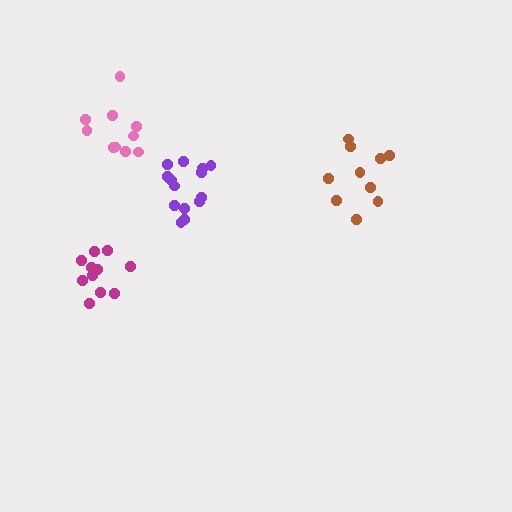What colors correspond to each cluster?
The clusters are colored: brown, purple, magenta, pink.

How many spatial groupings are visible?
There are 4 spatial groupings.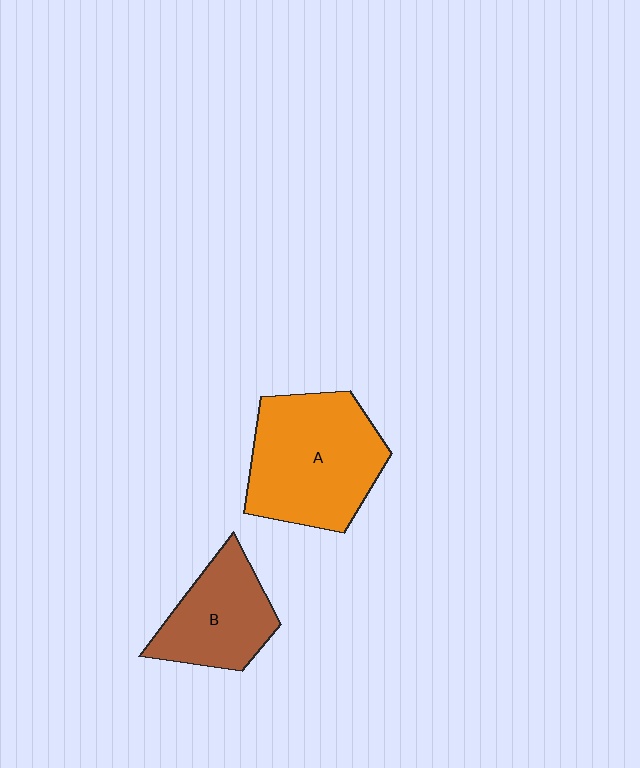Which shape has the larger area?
Shape A (orange).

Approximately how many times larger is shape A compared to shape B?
Approximately 1.5 times.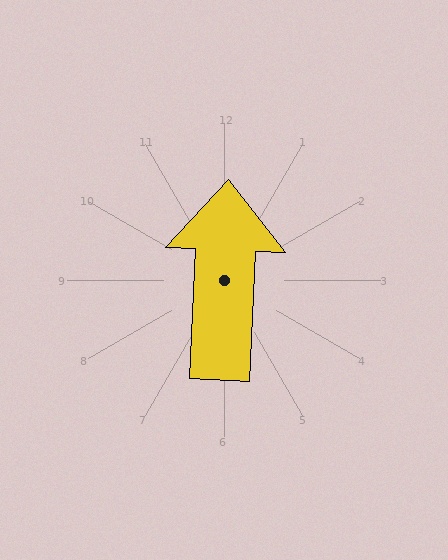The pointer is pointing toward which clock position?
Roughly 12 o'clock.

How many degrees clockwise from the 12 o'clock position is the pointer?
Approximately 2 degrees.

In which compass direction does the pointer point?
North.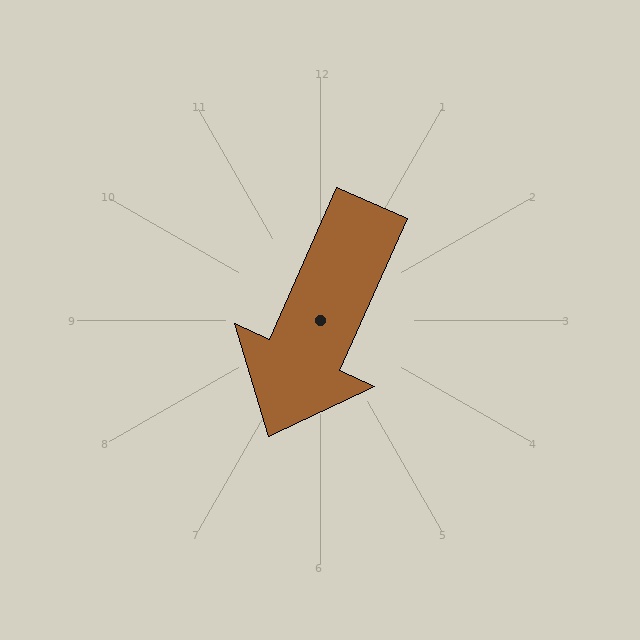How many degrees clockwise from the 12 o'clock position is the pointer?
Approximately 204 degrees.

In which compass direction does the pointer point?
Southwest.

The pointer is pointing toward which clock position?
Roughly 7 o'clock.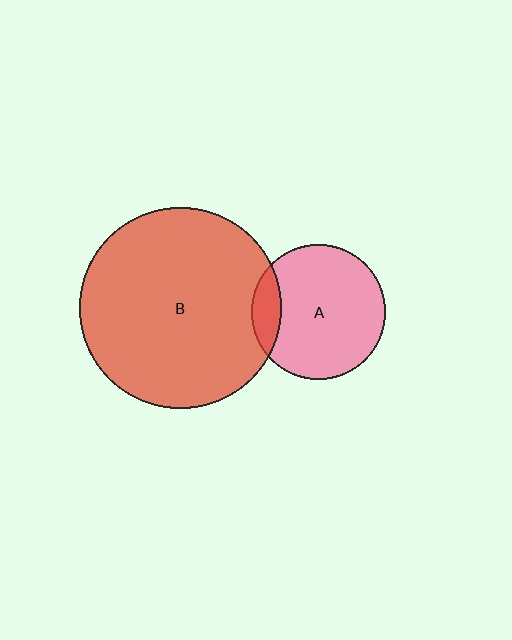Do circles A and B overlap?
Yes.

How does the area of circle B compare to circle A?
Approximately 2.2 times.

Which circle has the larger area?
Circle B (red).